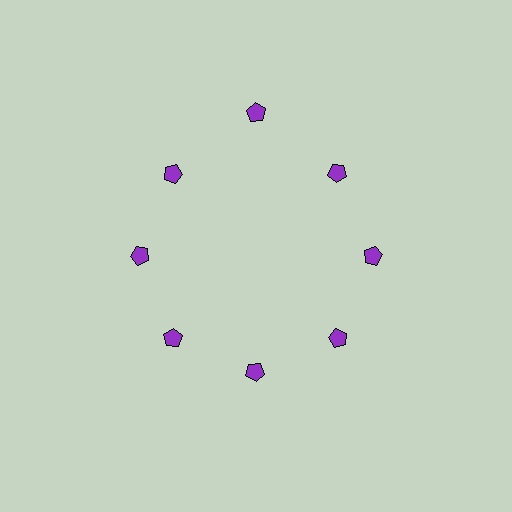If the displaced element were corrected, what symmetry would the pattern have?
It would have 8-fold rotational symmetry — the pattern would map onto itself every 45 degrees.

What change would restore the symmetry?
The symmetry would be restored by moving it inward, back onto the ring so that all 8 pentagons sit at equal angles and equal distance from the center.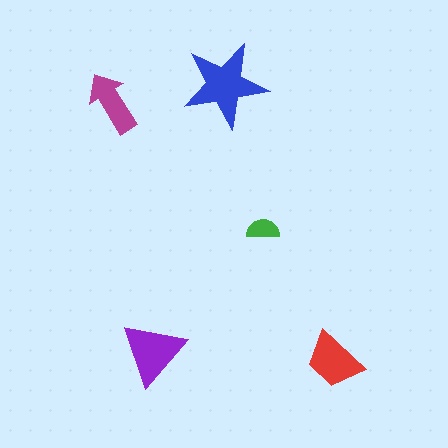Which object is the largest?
The blue star.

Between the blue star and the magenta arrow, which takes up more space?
The blue star.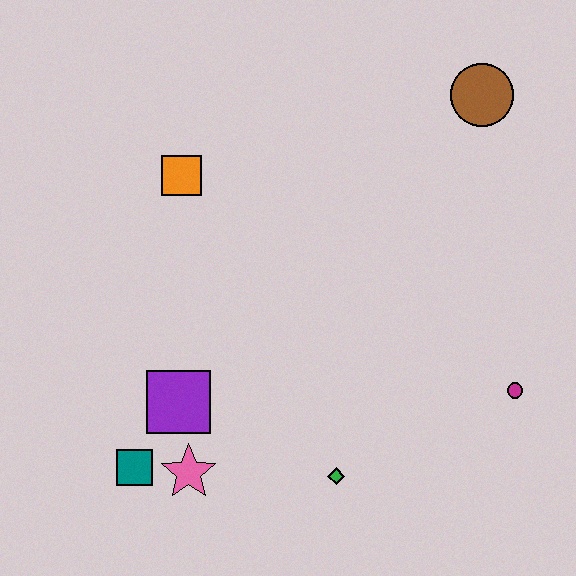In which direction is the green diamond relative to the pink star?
The green diamond is to the right of the pink star.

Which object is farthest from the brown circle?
The teal square is farthest from the brown circle.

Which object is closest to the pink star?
The teal square is closest to the pink star.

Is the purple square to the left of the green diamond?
Yes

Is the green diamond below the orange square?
Yes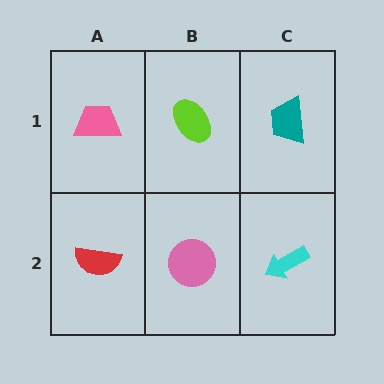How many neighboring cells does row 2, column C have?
2.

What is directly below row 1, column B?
A pink circle.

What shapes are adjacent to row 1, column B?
A pink circle (row 2, column B), a pink trapezoid (row 1, column A), a teal trapezoid (row 1, column C).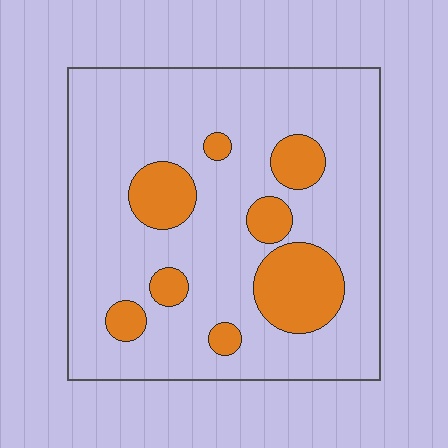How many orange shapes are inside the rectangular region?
8.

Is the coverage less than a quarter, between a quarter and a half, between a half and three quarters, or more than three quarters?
Less than a quarter.